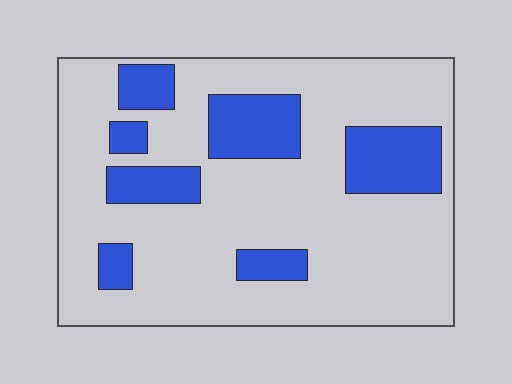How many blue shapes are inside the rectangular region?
7.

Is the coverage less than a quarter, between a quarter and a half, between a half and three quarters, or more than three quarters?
Less than a quarter.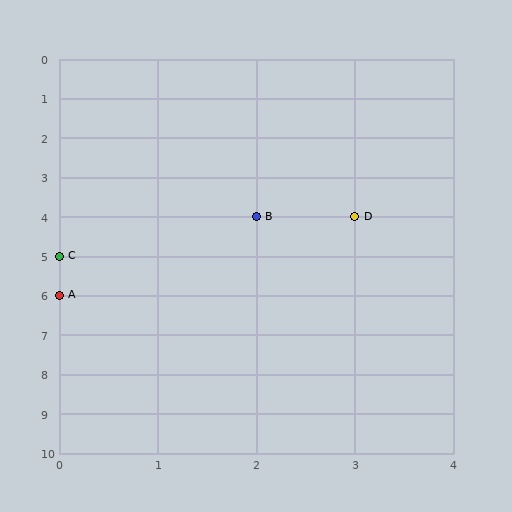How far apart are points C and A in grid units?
Points C and A are 1 row apart.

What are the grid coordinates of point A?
Point A is at grid coordinates (0, 6).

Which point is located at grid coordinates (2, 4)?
Point B is at (2, 4).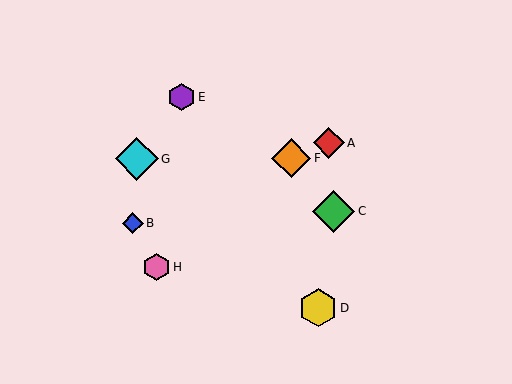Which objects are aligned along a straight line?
Objects A, B, F are aligned along a straight line.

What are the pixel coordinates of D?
Object D is at (318, 308).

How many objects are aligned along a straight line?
3 objects (A, B, F) are aligned along a straight line.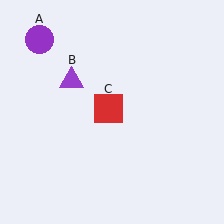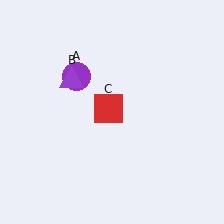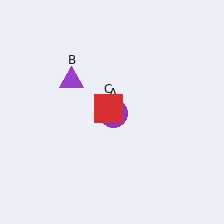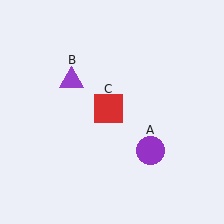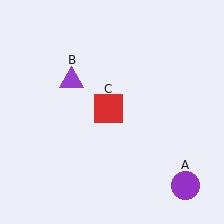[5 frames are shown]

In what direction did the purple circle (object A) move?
The purple circle (object A) moved down and to the right.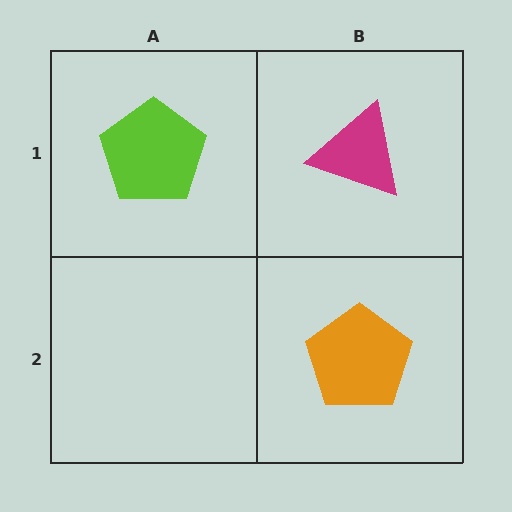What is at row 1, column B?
A magenta triangle.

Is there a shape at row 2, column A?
No, that cell is empty.